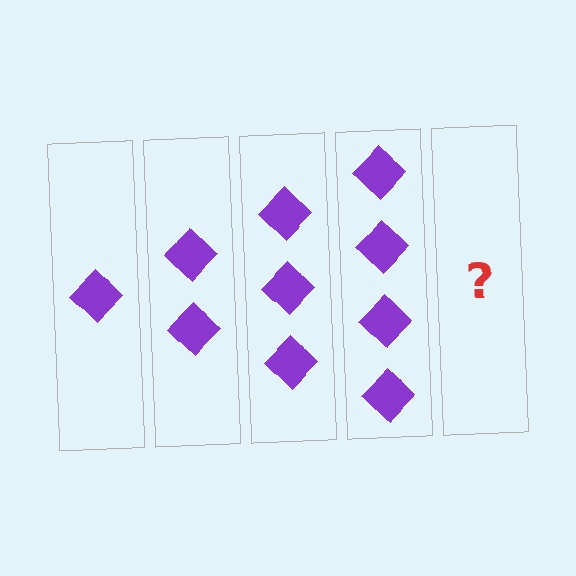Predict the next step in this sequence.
The next step is 5 diamonds.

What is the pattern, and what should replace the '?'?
The pattern is that each step adds one more diamond. The '?' should be 5 diamonds.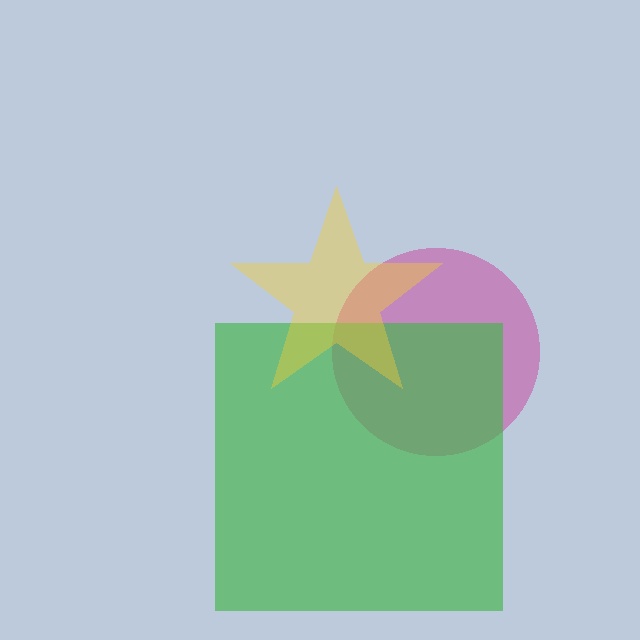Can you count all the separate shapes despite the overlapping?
Yes, there are 3 separate shapes.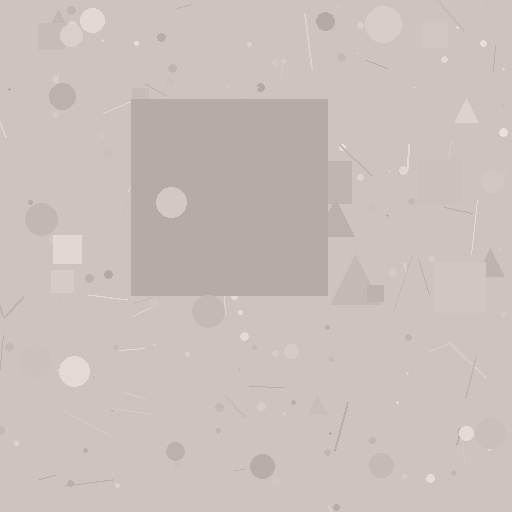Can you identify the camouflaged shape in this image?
The camouflaged shape is a square.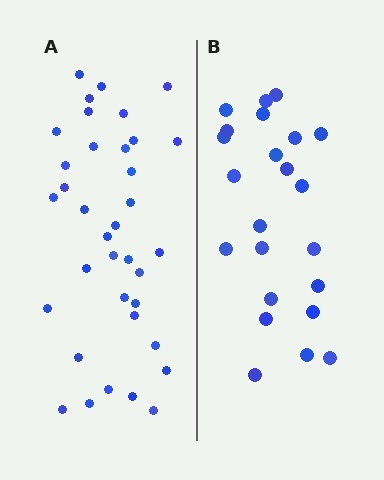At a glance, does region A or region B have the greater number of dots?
Region A (the left region) has more dots.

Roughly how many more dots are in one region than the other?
Region A has approximately 15 more dots than region B.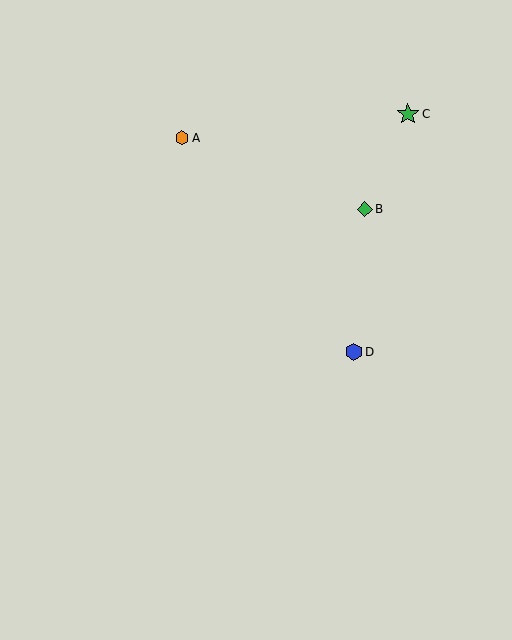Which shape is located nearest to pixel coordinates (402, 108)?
The green star (labeled C) at (408, 114) is nearest to that location.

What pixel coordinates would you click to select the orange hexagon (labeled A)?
Click at (182, 138) to select the orange hexagon A.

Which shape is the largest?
The green star (labeled C) is the largest.